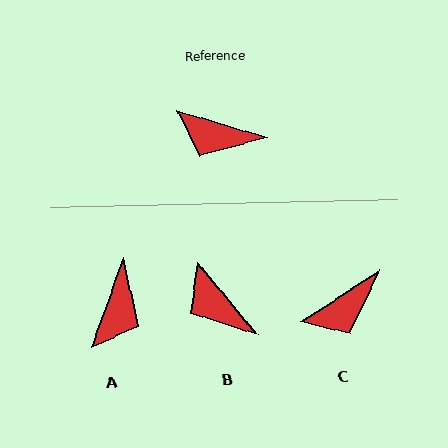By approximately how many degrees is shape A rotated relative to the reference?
Approximately 87 degrees counter-clockwise.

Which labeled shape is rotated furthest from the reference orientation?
A, about 87 degrees away.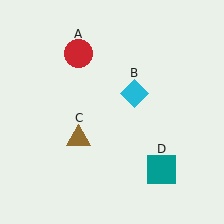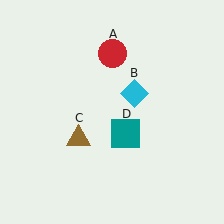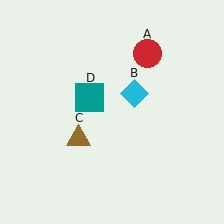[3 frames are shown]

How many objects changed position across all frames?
2 objects changed position: red circle (object A), teal square (object D).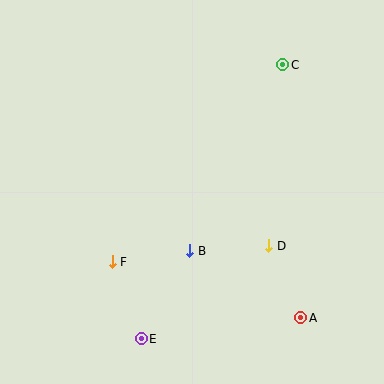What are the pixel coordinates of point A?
Point A is at (301, 318).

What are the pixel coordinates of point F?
Point F is at (112, 262).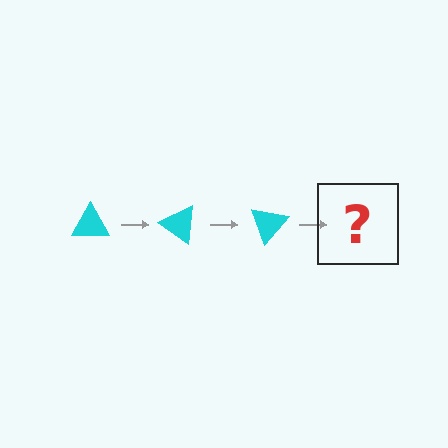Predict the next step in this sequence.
The next step is a cyan triangle rotated 105 degrees.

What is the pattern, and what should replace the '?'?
The pattern is that the triangle rotates 35 degrees each step. The '?' should be a cyan triangle rotated 105 degrees.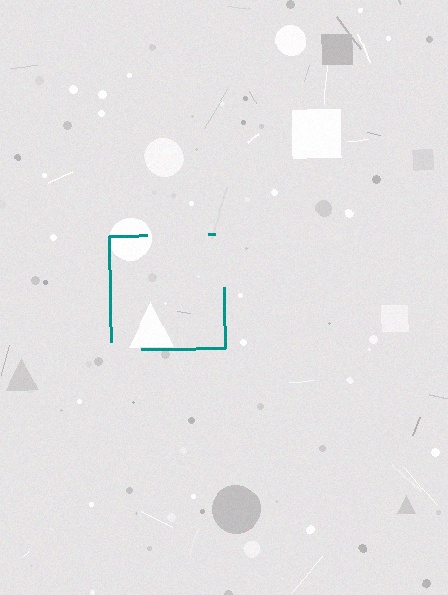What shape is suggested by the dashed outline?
The dashed outline suggests a square.